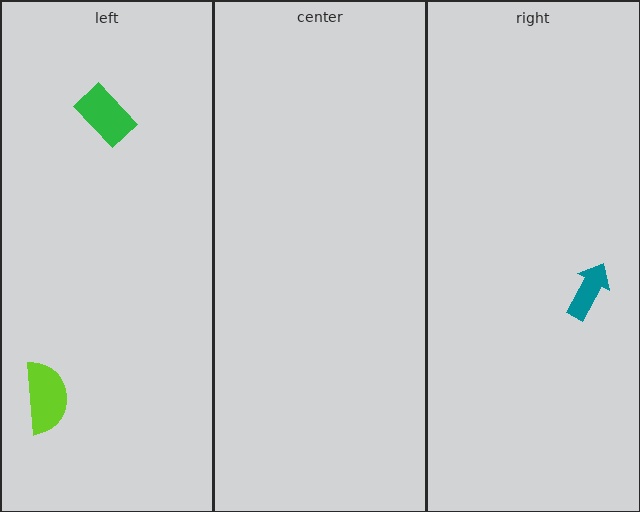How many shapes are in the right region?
1.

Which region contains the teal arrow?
The right region.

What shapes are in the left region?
The lime semicircle, the green rectangle.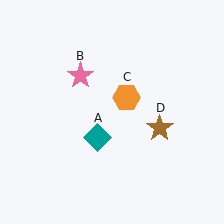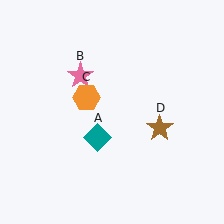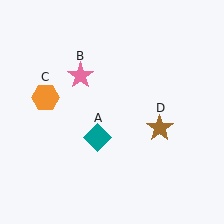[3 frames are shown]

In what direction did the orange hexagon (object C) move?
The orange hexagon (object C) moved left.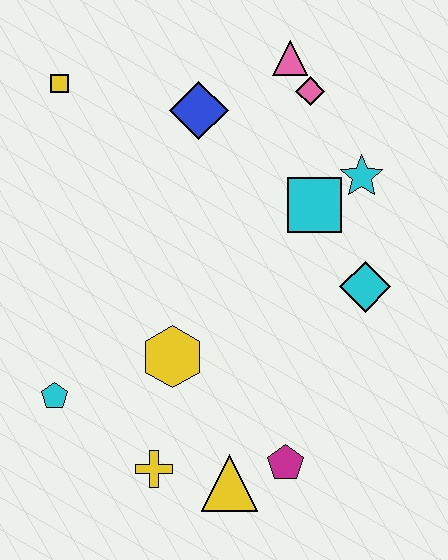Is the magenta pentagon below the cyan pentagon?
Yes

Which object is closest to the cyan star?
The cyan square is closest to the cyan star.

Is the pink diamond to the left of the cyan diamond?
Yes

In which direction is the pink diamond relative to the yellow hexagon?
The pink diamond is above the yellow hexagon.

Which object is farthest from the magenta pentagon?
The yellow square is farthest from the magenta pentagon.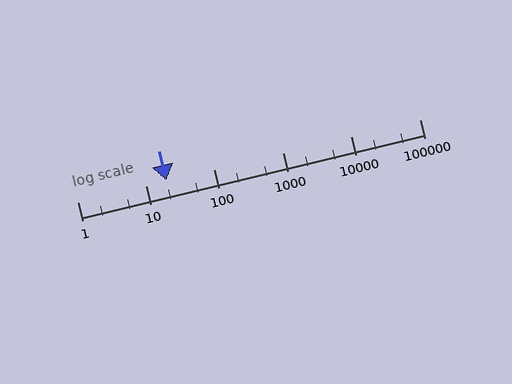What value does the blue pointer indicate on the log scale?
The pointer indicates approximately 20.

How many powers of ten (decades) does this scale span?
The scale spans 5 decades, from 1 to 100000.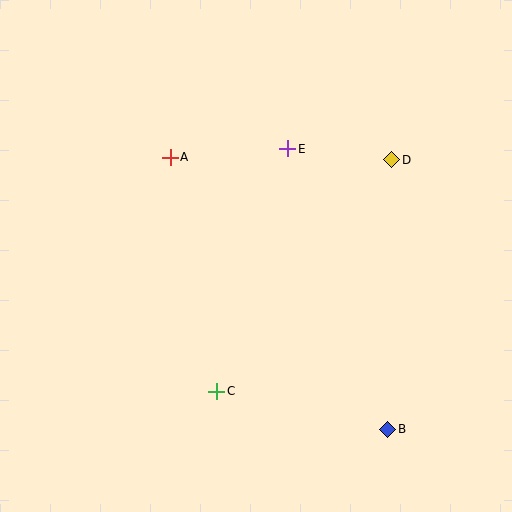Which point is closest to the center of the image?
Point E at (288, 149) is closest to the center.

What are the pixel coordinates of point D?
Point D is at (392, 160).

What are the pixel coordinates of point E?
Point E is at (288, 149).